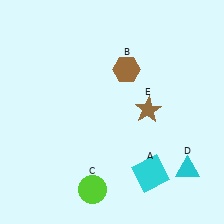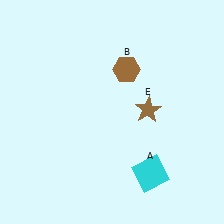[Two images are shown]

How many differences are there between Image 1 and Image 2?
There are 2 differences between the two images.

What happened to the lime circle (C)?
The lime circle (C) was removed in Image 2. It was in the bottom-left area of Image 1.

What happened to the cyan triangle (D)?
The cyan triangle (D) was removed in Image 2. It was in the bottom-right area of Image 1.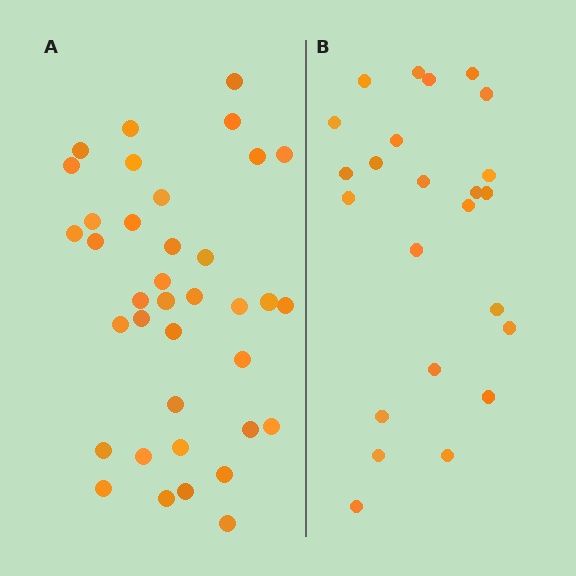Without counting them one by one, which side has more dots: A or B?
Region A (the left region) has more dots.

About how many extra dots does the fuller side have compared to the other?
Region A has approximately 15 more dots than region B.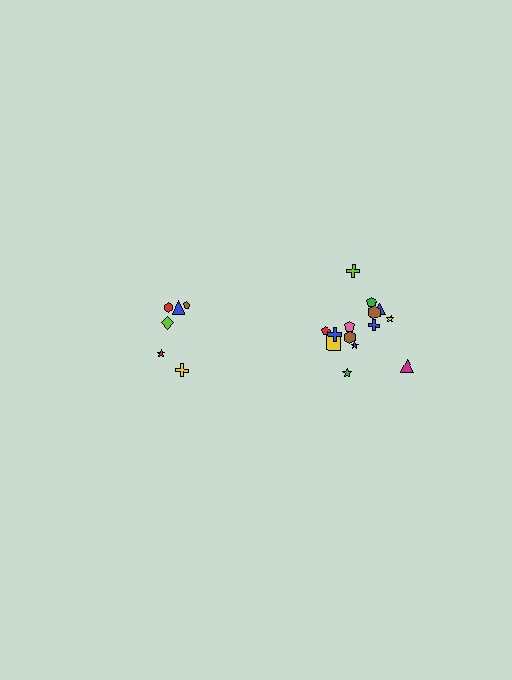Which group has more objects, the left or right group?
The right group.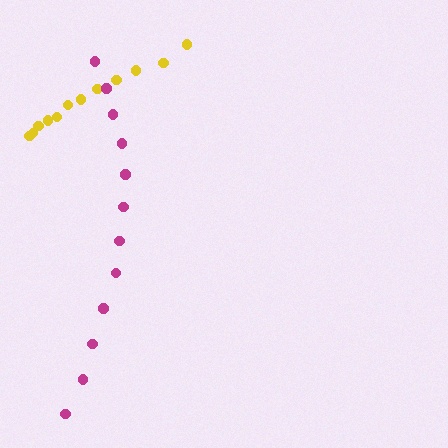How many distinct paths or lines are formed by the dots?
There are 2 distinct paths.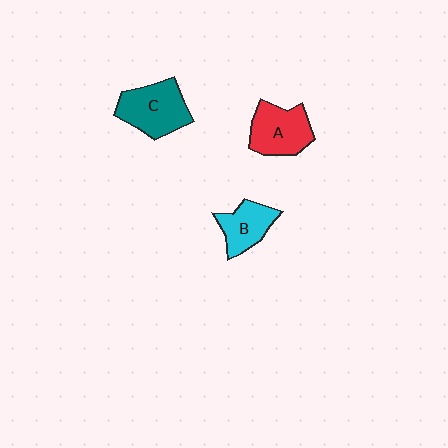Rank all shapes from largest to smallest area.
From largest to smallest: C (teal), A (red), B (cyan).